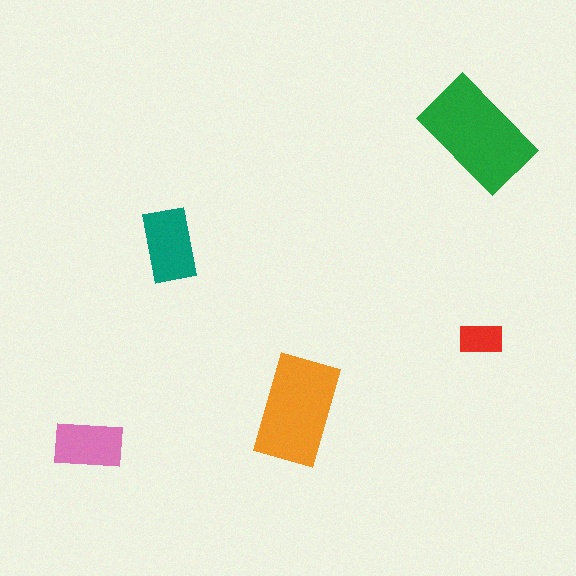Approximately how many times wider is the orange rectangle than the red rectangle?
About 2.5 times wider.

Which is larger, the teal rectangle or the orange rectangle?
The orange one.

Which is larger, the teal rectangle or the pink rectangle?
The teal one.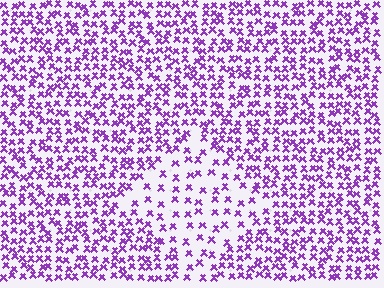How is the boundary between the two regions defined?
The boundary is defined by a change in element density (approximately 2.1x ratio). All elements are the same color, size, and shape.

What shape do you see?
I see a diamond.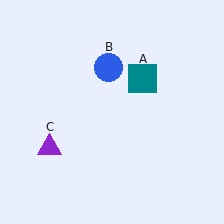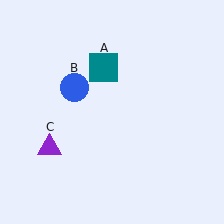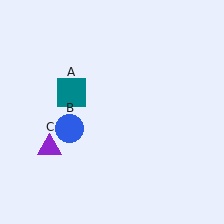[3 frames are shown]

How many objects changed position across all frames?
2 objects changed position: teal square (object A), blue circle (object B).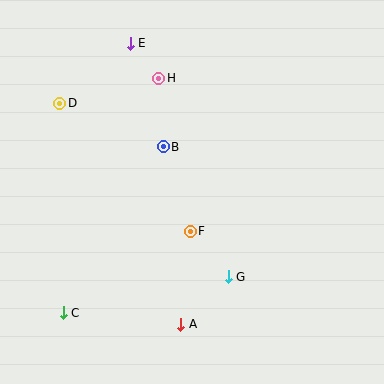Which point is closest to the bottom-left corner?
Point C is closest to the bottom-left corner.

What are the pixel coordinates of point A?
Point A is at (181, 324).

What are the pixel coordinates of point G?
Point G is at (228, 277).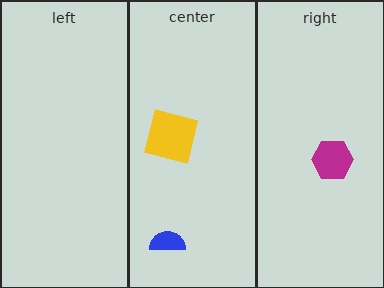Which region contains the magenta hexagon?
The right region.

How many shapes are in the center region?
2.